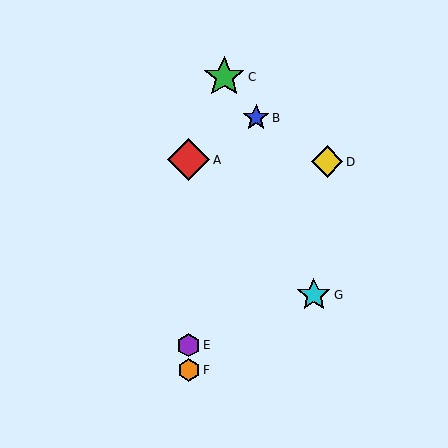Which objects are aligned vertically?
Objects A, E, F are aligned vertically.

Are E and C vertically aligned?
No, E is at x≈189 and C is at x≈224.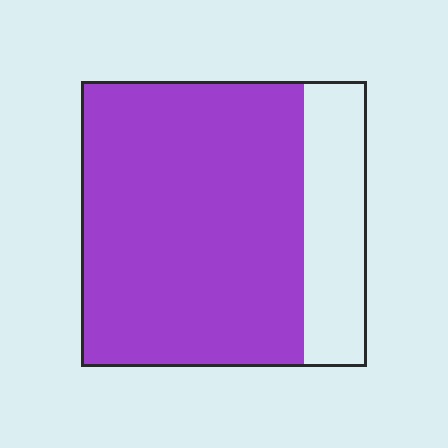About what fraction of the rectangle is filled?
About four fifths (4/5).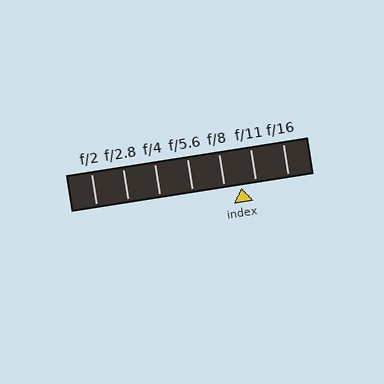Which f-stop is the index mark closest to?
The index mark is closest to f/11.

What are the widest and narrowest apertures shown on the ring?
The widest aperture shown is f/2 and the narrowest is f/16.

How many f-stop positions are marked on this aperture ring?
There are 7 f-stop positions marked.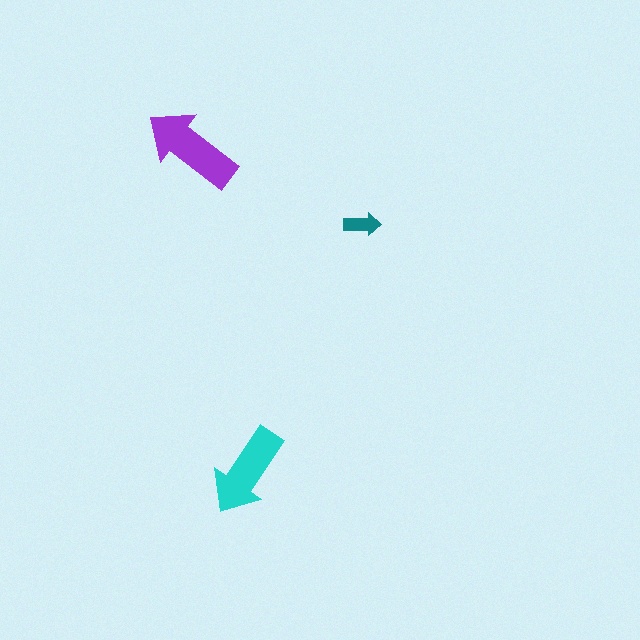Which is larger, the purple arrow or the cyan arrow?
The purple one.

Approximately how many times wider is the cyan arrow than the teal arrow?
About 2.5 times wider.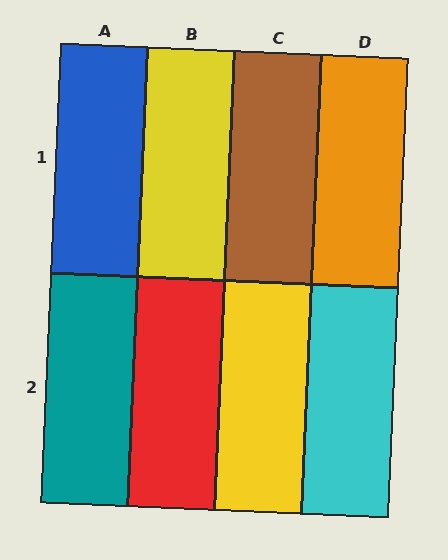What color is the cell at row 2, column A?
Teal.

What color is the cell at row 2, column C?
Yellow.